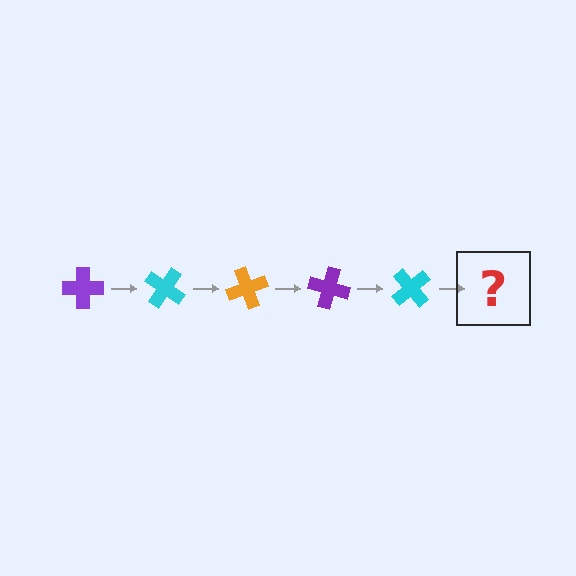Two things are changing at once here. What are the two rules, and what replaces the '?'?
The two rules are that it rotates 35 degrees each step and the color cycles through purple, cyan, and orange. The '?' should be an orange cross, rotated 175 degrees from the start.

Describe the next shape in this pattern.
It should be an orange cross, rotated 175 degrees from the start.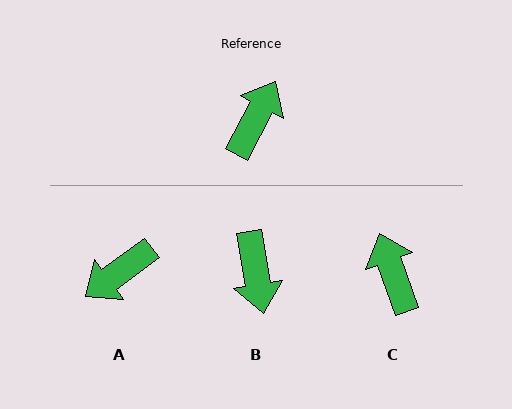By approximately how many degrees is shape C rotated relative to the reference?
Approximately 48 degrees counter-clockwise.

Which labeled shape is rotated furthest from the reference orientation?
A, about 155 degrees away.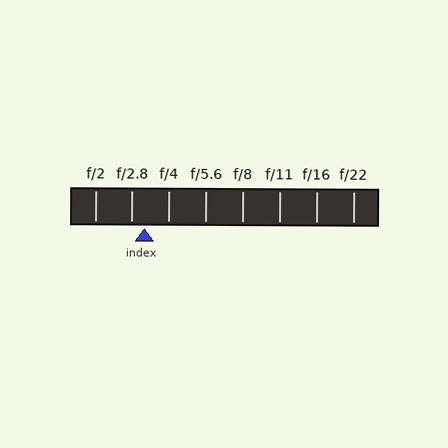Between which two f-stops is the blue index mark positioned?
The index mark is between f/2.8 and f/4.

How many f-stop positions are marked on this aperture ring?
There are 8 f-stop positions marked.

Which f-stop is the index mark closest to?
The index mark is closest to f/2.8.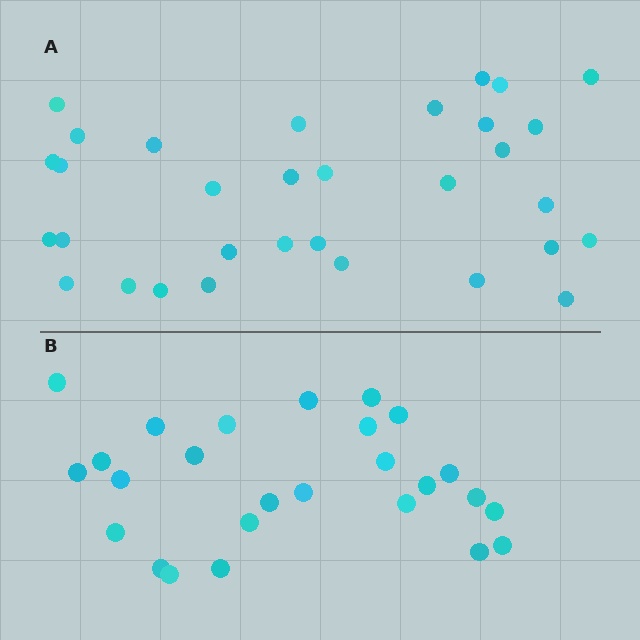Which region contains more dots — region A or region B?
Region A (the top region) has more dots.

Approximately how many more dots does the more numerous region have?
Region A has about 6 more dots than region B.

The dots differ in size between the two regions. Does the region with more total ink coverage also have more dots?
No. Region B has more total ink coverage because its dots are larger, but region A actually contains more individual dots. Total area can be misleading — the number of items is what matters here.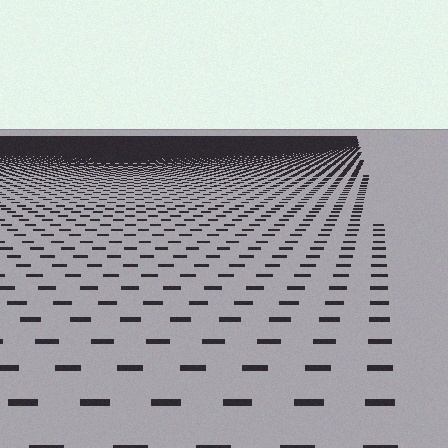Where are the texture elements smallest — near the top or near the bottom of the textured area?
Near the top.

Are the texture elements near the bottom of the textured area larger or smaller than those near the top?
Larger. Near the bottom, elements are closer to the viewer and appear at a bigger on-screen size.